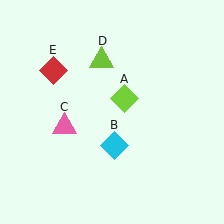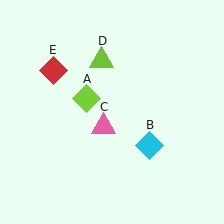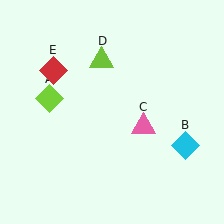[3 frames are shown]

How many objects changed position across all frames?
3 objects changed position: lime diamond (object A), cyan diamond (object B), pink triangle (object C).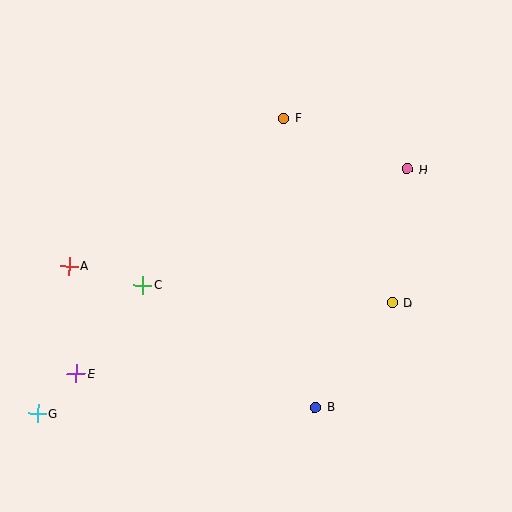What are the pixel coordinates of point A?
Point A is at (69, 266).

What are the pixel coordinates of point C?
Point C is at (143, 285).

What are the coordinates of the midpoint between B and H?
The midpoint between B and H is at (362, 288).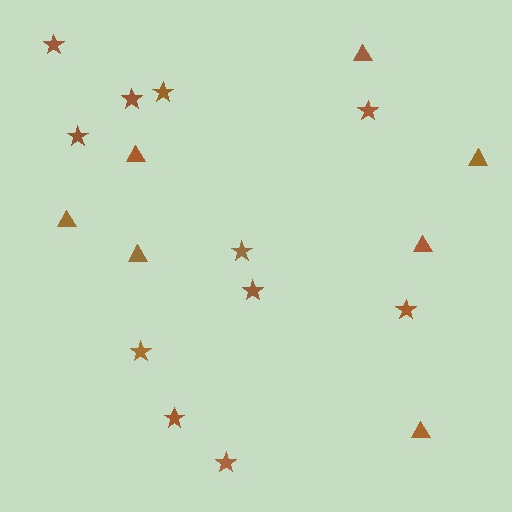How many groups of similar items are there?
There are 2 groups: one group of stars (11) and one group of triangles (7).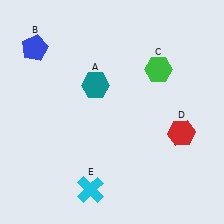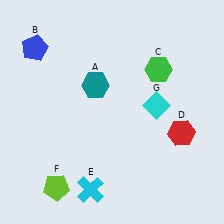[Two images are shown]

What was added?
A lime pentagon (F), a cyan diamond (G) were added in Image 2.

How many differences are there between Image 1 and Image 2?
There are 2 differences between the two images.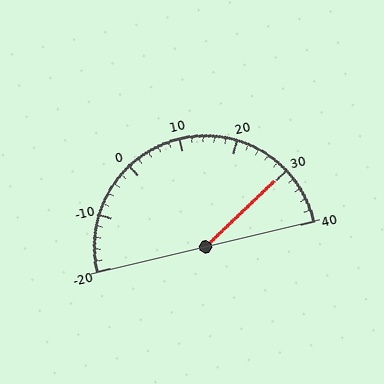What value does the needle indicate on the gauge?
The needle indicates approximately 30.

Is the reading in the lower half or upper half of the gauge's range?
The reading is in the upper half of the range (-20 to 40).